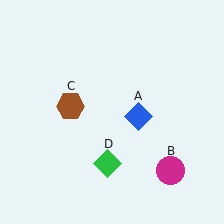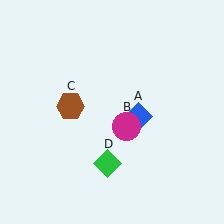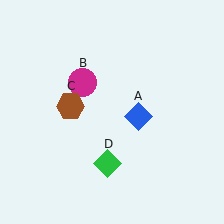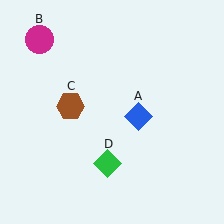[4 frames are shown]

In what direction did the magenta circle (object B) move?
The magenta circle (object B) moved up and to the left.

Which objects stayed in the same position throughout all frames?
Blue diamond (object A) and brown hexagon (object C) and green diamond (object D) remained stationary.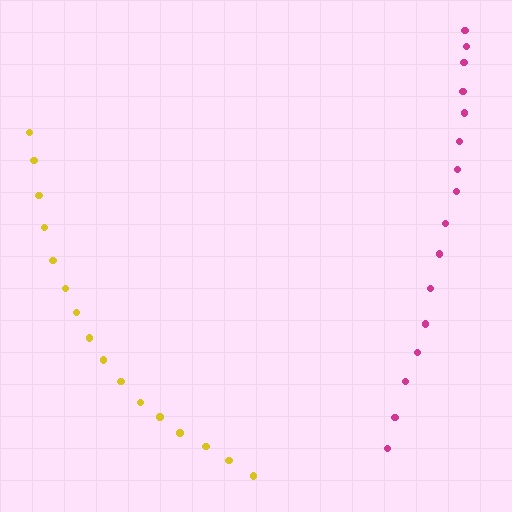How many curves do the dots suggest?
There are 2 distinct paths.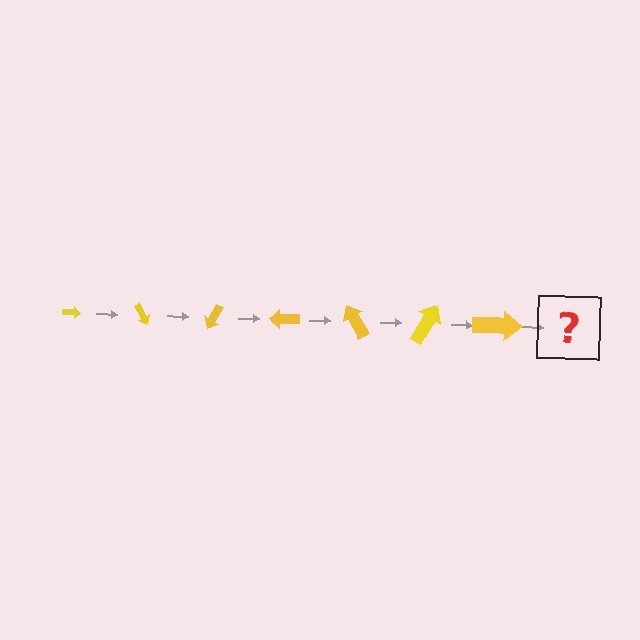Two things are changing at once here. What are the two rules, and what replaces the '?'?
The two rules are that the arrow grows larger each step and it rotates 60 degrees each step. The '?' should be an arrow, larger than the previous one and rotated 420 degrees from the start.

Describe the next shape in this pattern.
It should be an arrow, larger than the previous one and rotated 420 degrees from the start.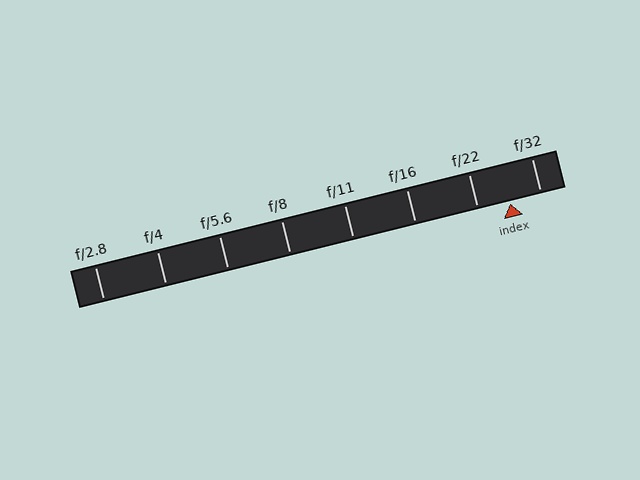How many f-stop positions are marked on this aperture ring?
There are 8 f-stop positions marked.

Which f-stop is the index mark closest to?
The index mark is closest to f/32.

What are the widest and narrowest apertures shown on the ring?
The widest aperture shown is f/2.8 and the narrowest is f/32.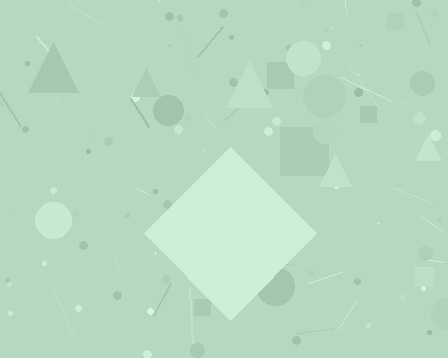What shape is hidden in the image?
A diamond is hidden in the image.